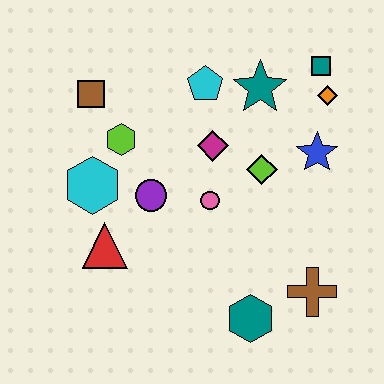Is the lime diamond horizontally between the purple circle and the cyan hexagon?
No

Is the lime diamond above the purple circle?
Yes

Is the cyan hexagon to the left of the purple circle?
Yes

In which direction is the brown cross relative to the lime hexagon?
The brown cross is to the right of the lime hexagon.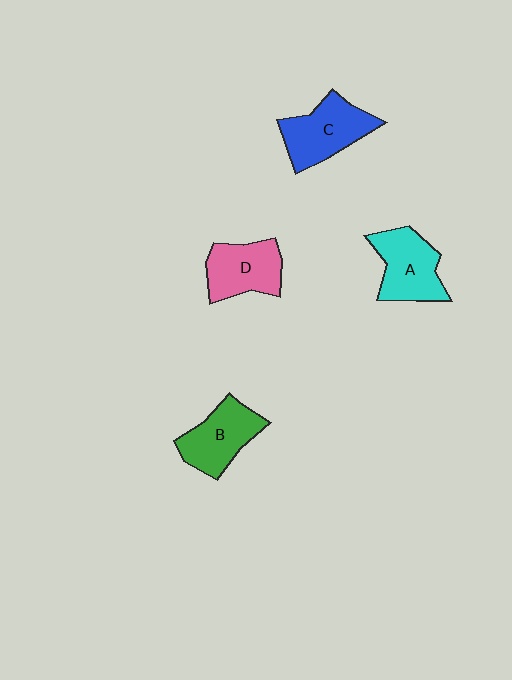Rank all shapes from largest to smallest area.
From largest to smallest: C (blue), A (cyan), B (green), D (pink).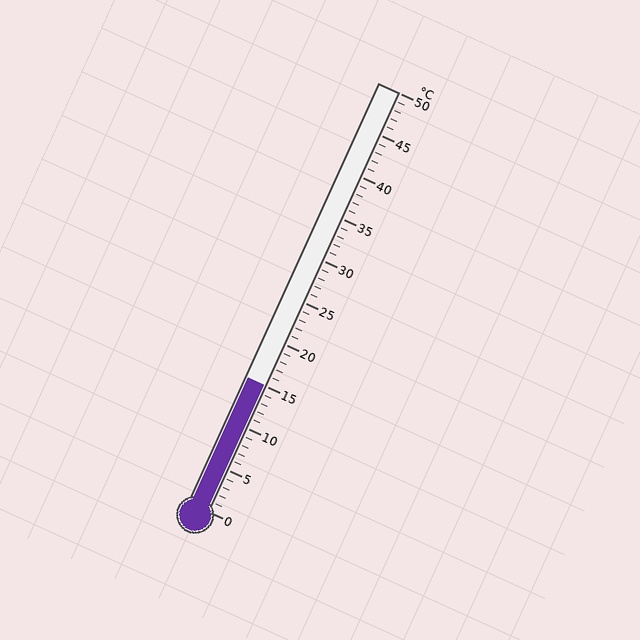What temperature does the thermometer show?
The thermometer shows approximately 15°C.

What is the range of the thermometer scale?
The thermometer scale ranges from 0°C to 50°C.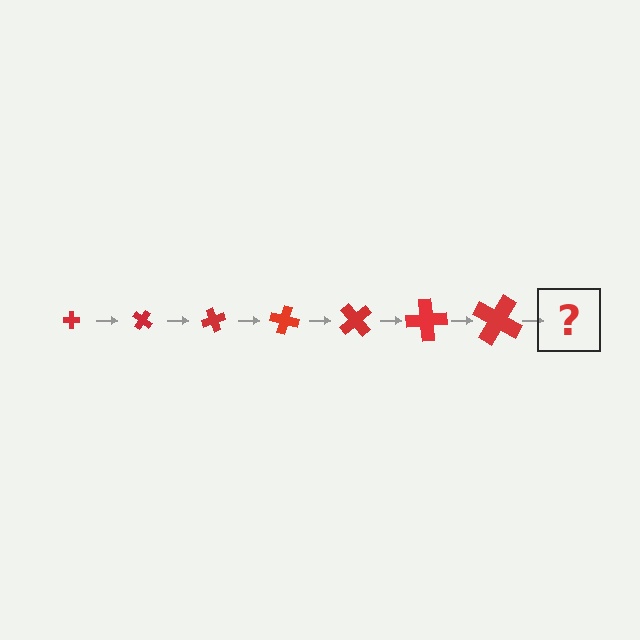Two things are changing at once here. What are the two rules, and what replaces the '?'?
The two rules are that the cross grows larger each step and it rotates 35 degrees each step. The '?' should be a cross, larger than the previous one and rotated 245 degrees from the start.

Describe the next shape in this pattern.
It should be a cross, larger than the previous one and rotated 245 degrees from the start.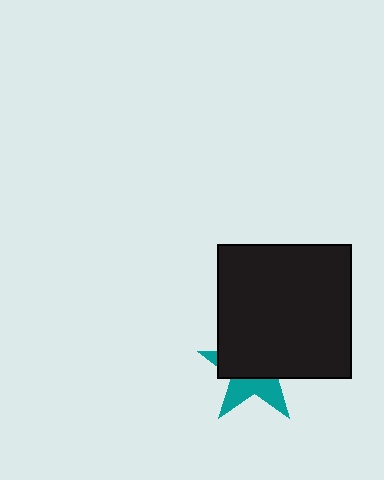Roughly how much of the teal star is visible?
A small part of it is visible (roughly 38%).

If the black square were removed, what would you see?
You would see the complete teal star.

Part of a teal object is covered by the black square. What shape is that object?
It is a star.